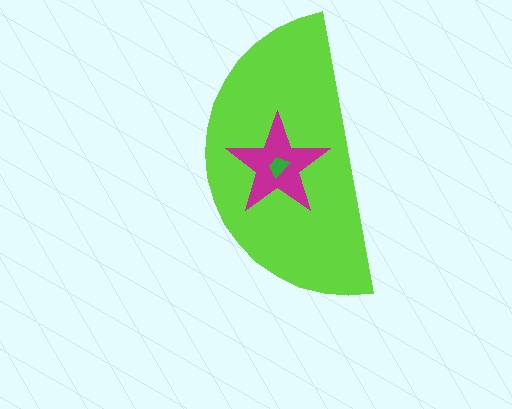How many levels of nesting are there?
3.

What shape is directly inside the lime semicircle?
The magenta star.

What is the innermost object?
The green trapezoid.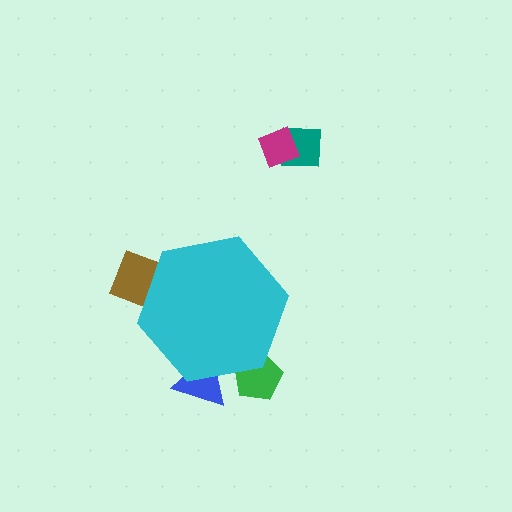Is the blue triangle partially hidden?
Yes, the blue triangle is partially hidden behind the cyan hexagon.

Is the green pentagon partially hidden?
Yes, the green pentagon is partially hidden behind the cyan hexagon.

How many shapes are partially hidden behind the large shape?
3 shapes are partially hidden.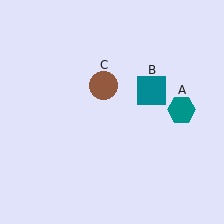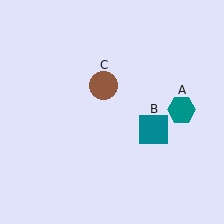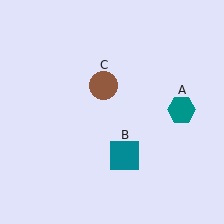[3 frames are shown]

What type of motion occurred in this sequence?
The teal square (object B) rotated clockwise around the center of the scene.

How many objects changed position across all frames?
1 object changed position: teal square (object B).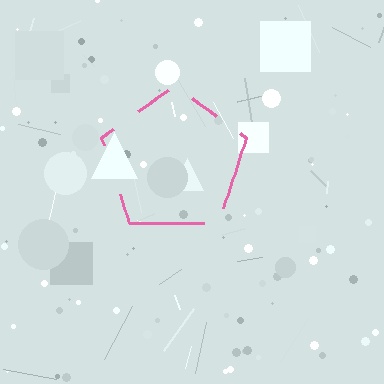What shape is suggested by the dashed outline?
The dashed outline suggests a pentagon.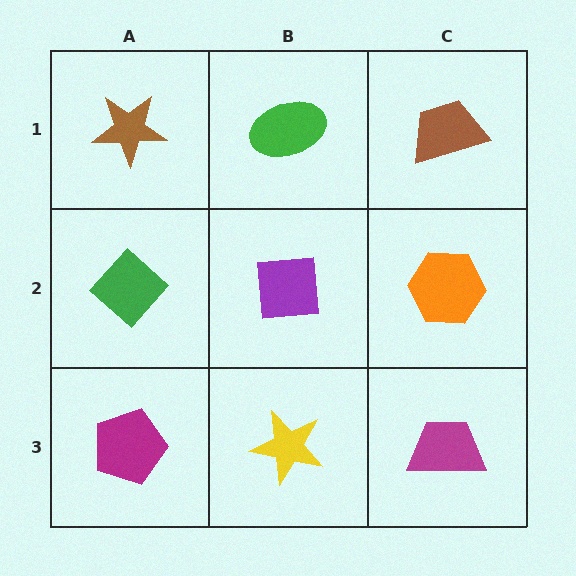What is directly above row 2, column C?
A brown trapezoid.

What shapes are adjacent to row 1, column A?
A green diamond (row 2, column A), a green ellipse (row 1, column B).